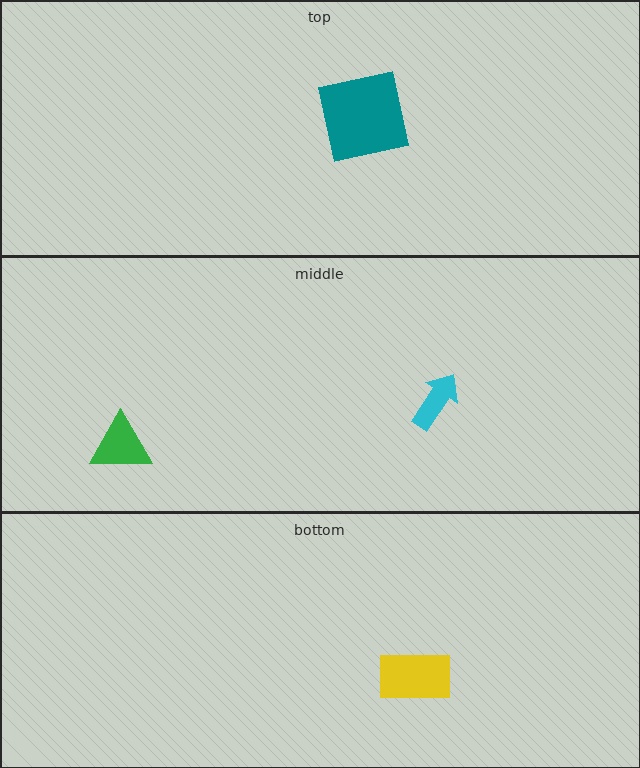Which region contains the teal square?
The top region.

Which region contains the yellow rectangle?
The bottom region.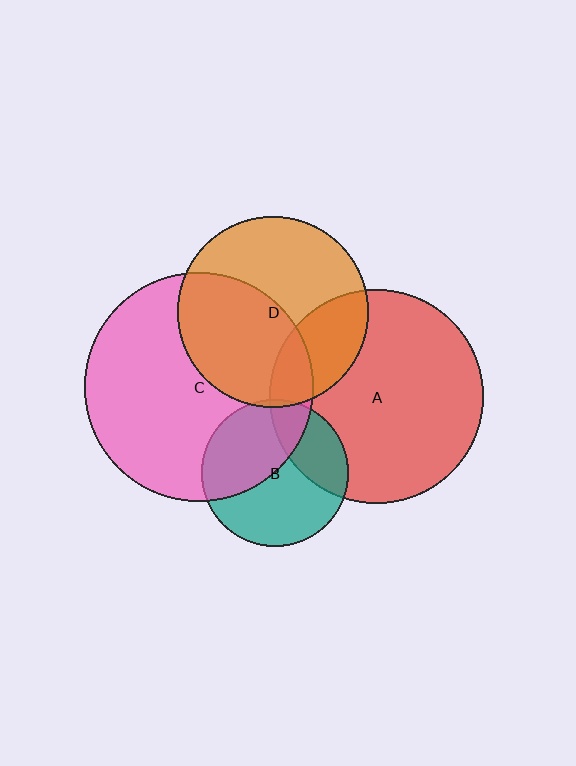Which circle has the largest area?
Circle C (pink).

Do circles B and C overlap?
Yes.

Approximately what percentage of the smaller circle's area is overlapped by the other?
Approximately 45%.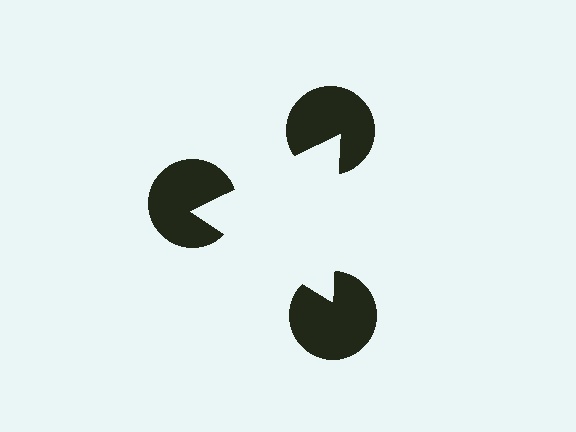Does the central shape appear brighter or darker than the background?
It typically appears slightly brighter than the background, even though no actual brightness change is drawn.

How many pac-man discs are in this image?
There are 3 — one at each vertex of the illusory triangle.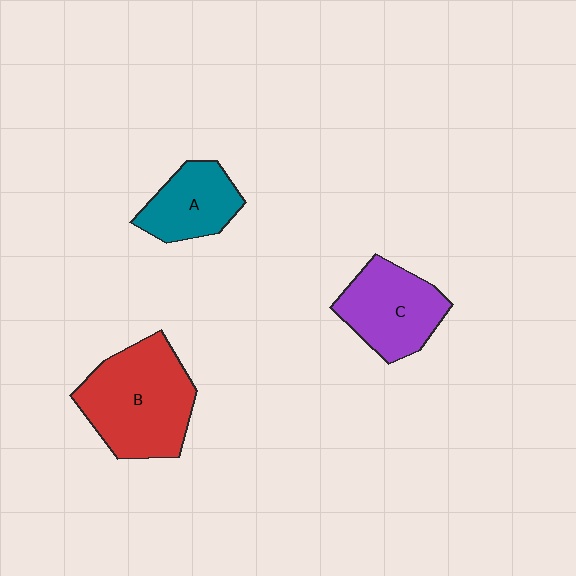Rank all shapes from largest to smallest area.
From largest to smallest: B (red), C (purple), A (teal).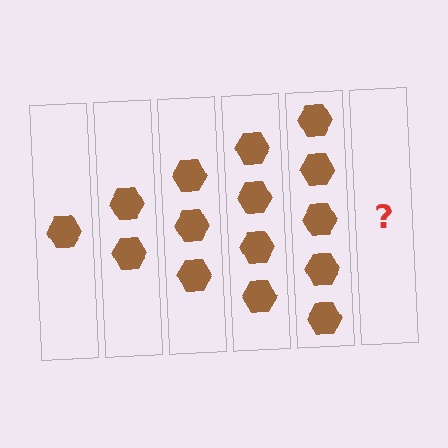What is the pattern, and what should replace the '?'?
The pattern is that each step adds one more hexagon. The '?' should be 6 hexagons.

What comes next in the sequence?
The next element should be 6 hexagons.